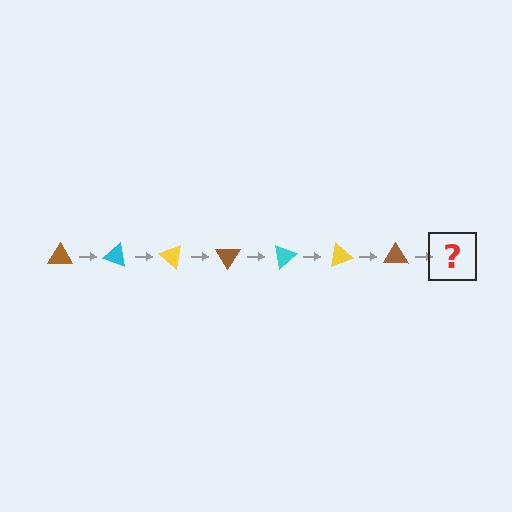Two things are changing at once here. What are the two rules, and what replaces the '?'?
The two rules are that it rotates 20 degrees each step and the color cycles through brown, cyan, and yellow. The '?' should be a cyan triangle, rotated 140 degrees from the start.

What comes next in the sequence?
The next element should be a cyan triangle, rotated 140 degrees from the start.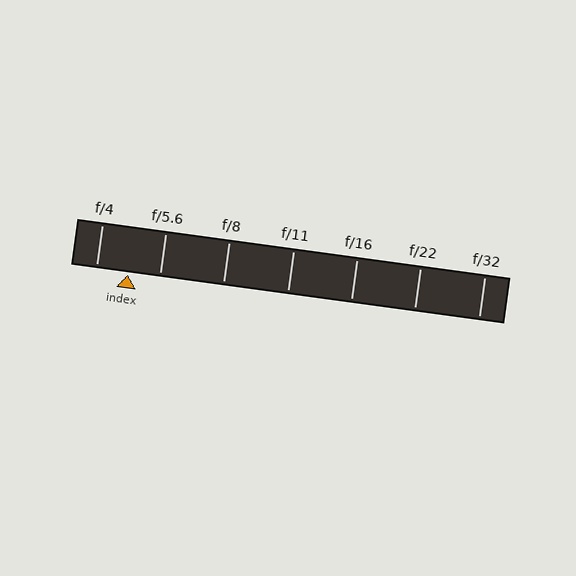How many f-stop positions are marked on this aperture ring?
There are 7 f-stop positions marked.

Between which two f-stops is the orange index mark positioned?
The index mark is between f/4 and f/5.6.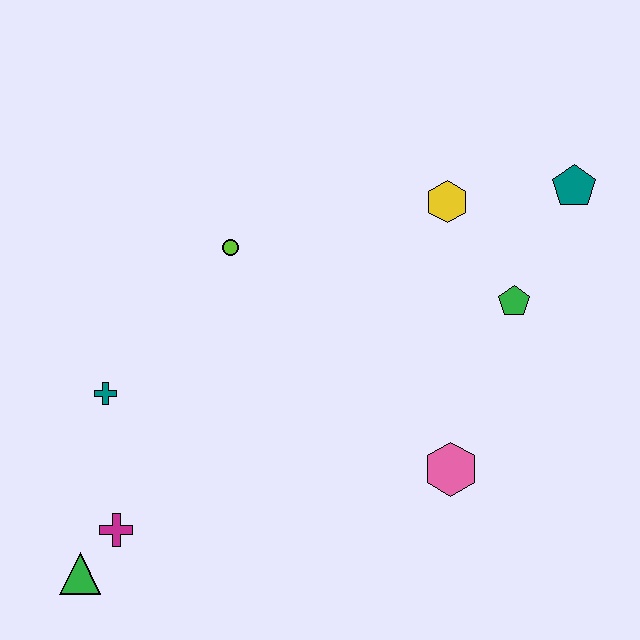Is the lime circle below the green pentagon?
No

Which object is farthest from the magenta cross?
The teal pentagon is farthest from the magenta cross.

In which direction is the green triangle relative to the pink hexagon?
The green triangle is to the left of the pink hexagon.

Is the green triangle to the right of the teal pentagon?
No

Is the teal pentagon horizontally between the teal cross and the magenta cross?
No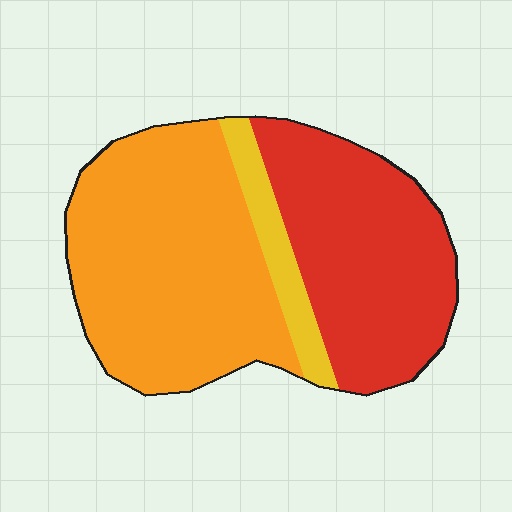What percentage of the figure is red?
Red covers about 40% of the figure.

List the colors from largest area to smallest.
From largest to smallest: orange, red, yellow.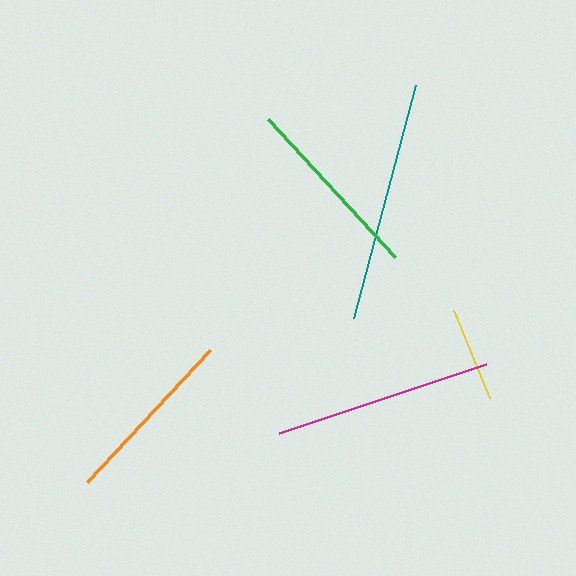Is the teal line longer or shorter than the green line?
The teal line is longer than the green line.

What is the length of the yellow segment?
The yellow segment is approximately 95 pixels long.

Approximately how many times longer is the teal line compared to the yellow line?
The teal line is approximately 2.5 times the length of the yellow line.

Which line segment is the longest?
The teal line is the longest at approximately 241 pixels.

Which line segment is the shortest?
The yellow line is the shortest at approximately 95 pixels.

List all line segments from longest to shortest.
From longest to shortest: teal, magenta, green, orange, yellow.